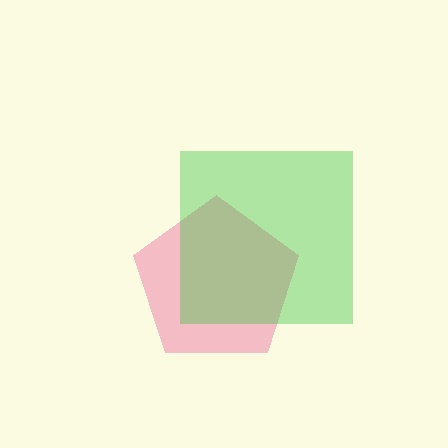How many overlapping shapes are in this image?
There are 2 overlapping shapes in the image.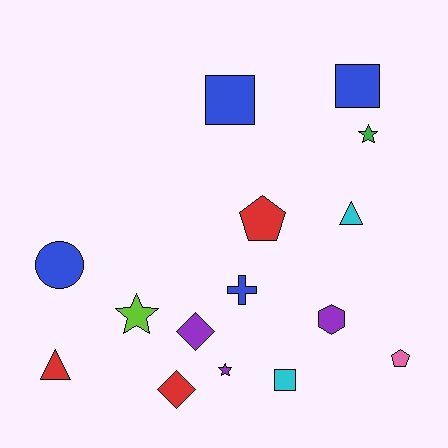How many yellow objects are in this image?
There are no yellow objects.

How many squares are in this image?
There are 3 squares.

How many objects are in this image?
There are 15 objects.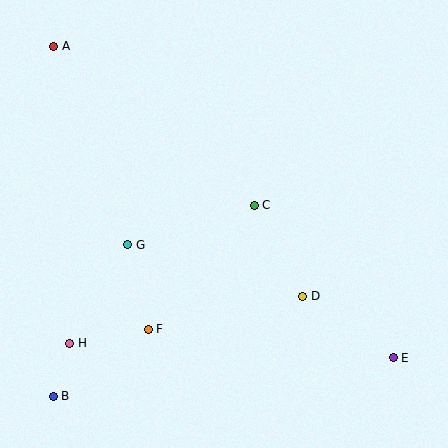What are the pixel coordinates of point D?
Point D is at (303, 296).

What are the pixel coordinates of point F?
Point F is at (148, 329).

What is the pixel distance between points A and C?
The distance between A and C is 256 pixels.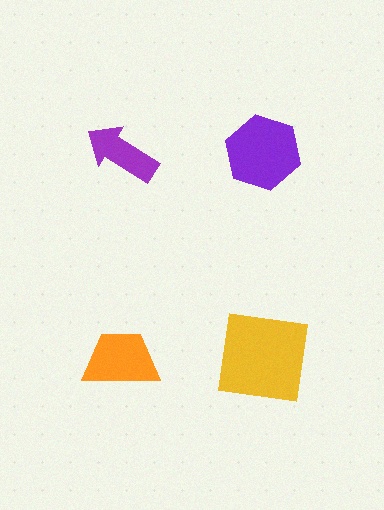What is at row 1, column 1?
A purple arrow.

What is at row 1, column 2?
A purple hexagon.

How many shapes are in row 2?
2 shapes.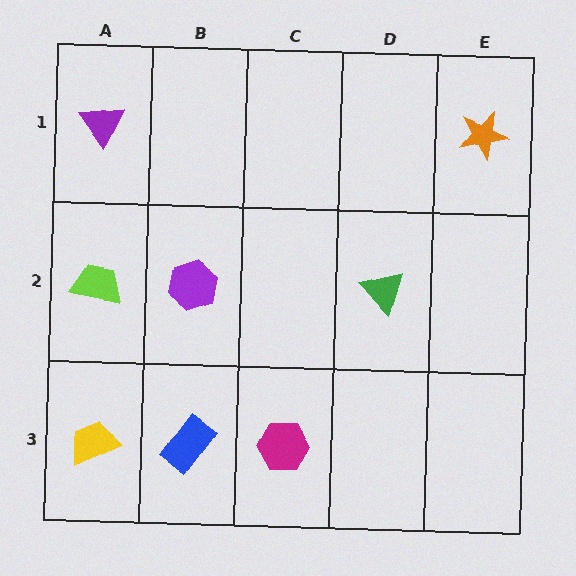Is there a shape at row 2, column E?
No, that cell is empty.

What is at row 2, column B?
A purple hexagon.